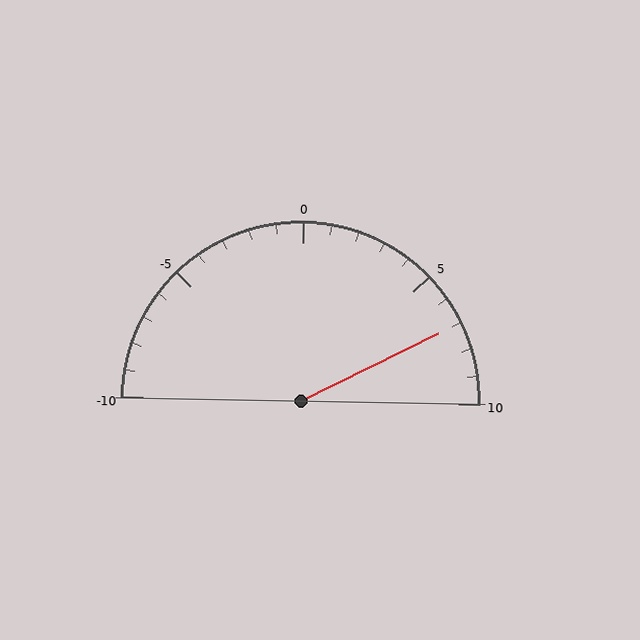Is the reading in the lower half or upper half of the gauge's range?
The reading is in the upper half of the range (-10 to 10).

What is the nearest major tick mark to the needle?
The nearest major tick mark is 5.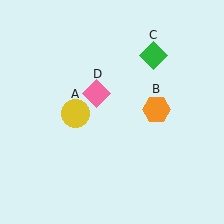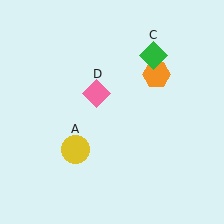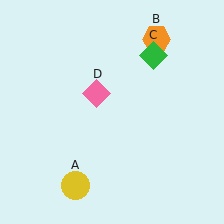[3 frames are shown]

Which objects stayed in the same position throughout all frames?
Green diamond (object C) and pink diamond (object D) remained stationary.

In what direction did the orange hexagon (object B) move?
The orange hexagon (object B) moved up.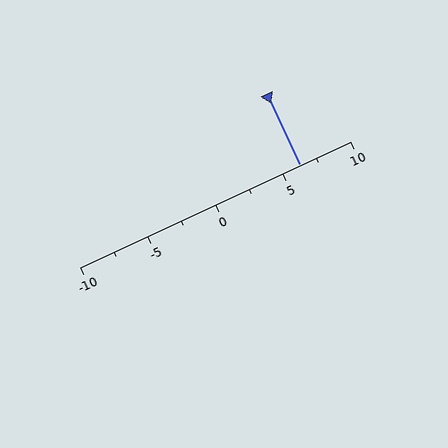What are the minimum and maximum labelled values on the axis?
The axis runs from -10 to 10.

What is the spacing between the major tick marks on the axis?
The major ticks are spaced 5 apart.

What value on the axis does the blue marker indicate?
The marker indicates approximately 6.2.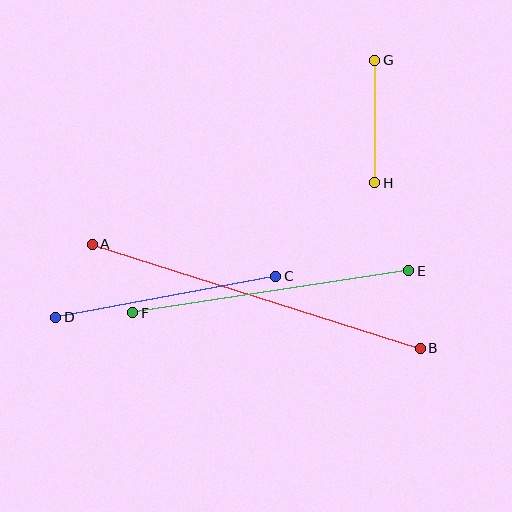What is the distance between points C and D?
The distance is approximately 224 pixels.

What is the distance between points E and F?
The distance is approximately 279 pixels.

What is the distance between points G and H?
The distance is approximately 122 pixels.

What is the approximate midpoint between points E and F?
The midpoint is at approximately (271, 292) pixels.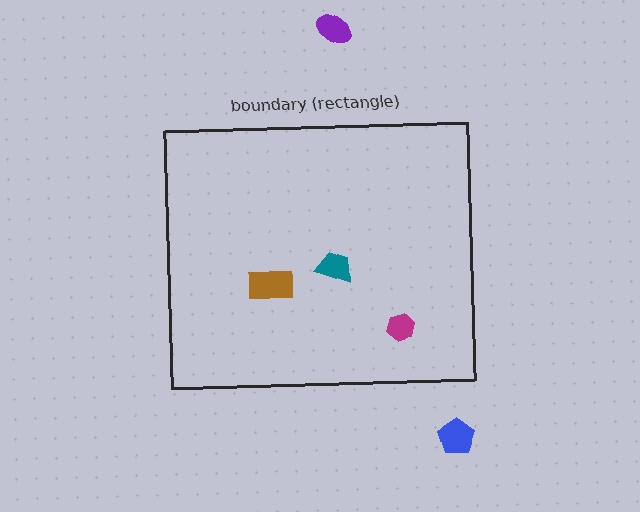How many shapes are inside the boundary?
3 inside, 2 outside.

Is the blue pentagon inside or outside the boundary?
Outside.